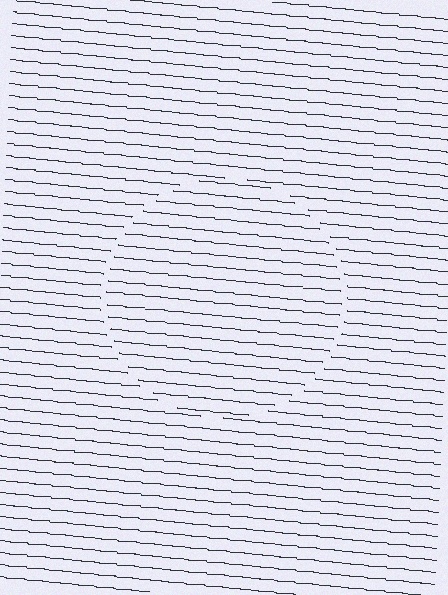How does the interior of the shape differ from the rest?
The interior of the shape contains the same grating, shifted by half a period — the contour is defined by the phase discontinuity where line-ends from the inner and outer gratings abut.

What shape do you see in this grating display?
An illusory circle. The interior of the shape contains the same grating, shifted by half a period — the contour is defined by the phase discontinuity where line-ends from the inner and outer gratings abut.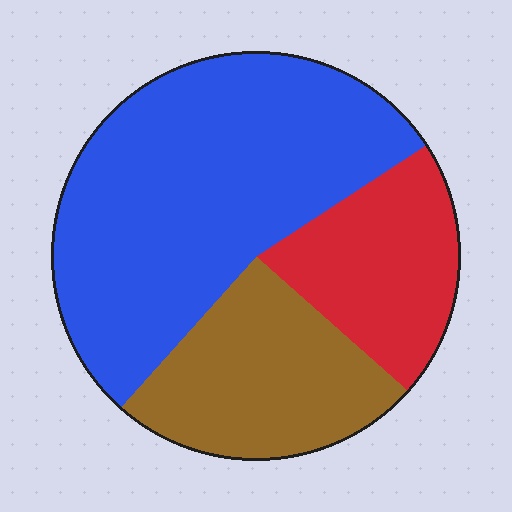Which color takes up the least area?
Red, at roughly 20%.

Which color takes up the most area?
Blue, at roughly 55%.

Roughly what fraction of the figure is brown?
Brown takes up about one quarter (1/4) of the figure.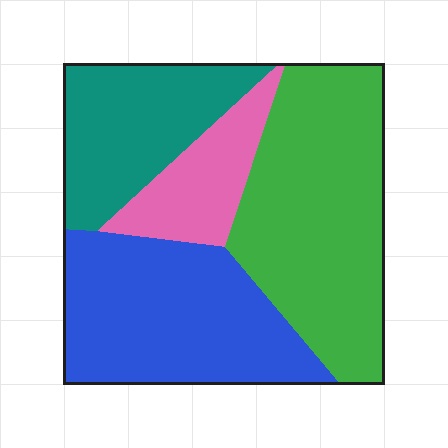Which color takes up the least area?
Pink, at roughly 10%.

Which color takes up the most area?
Green, at roughly 35%.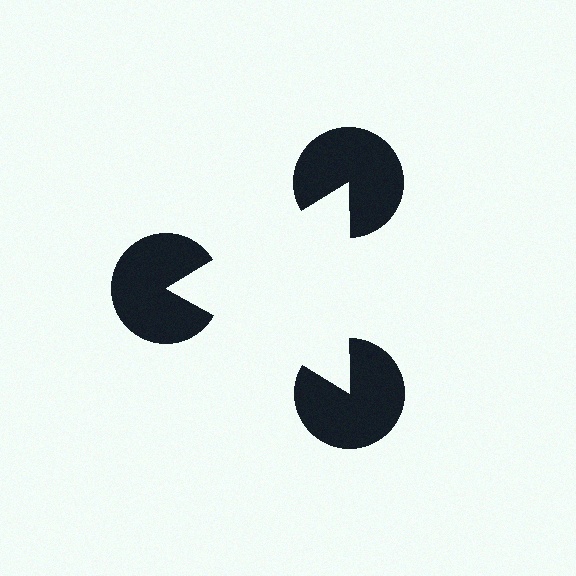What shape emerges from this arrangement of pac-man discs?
An illusory triangle — its edges are inferred from the aligned wedge cuts in the pac-man discs, not physically drawn.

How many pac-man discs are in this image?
There are 3 — one at each vertex of the illusory triangle.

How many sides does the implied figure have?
3 sides.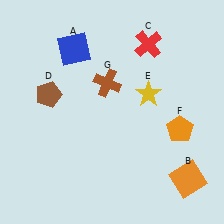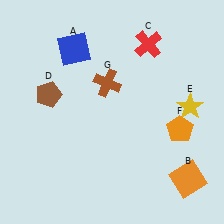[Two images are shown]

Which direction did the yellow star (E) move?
The yellow star (E) moved right.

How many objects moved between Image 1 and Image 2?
1 object moved between the two images.